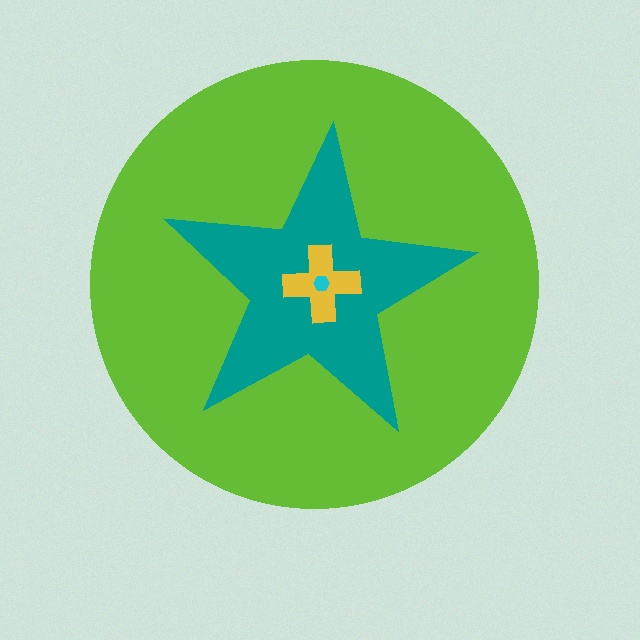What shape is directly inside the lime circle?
The teal star.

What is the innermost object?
The cyan hexagon.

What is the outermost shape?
The lime circle.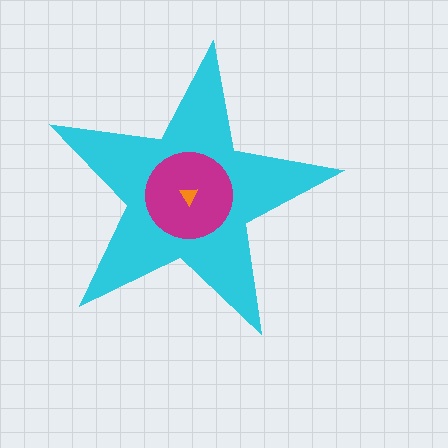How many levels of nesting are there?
3.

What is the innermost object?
The orange triangle.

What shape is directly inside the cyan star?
The magenta circle.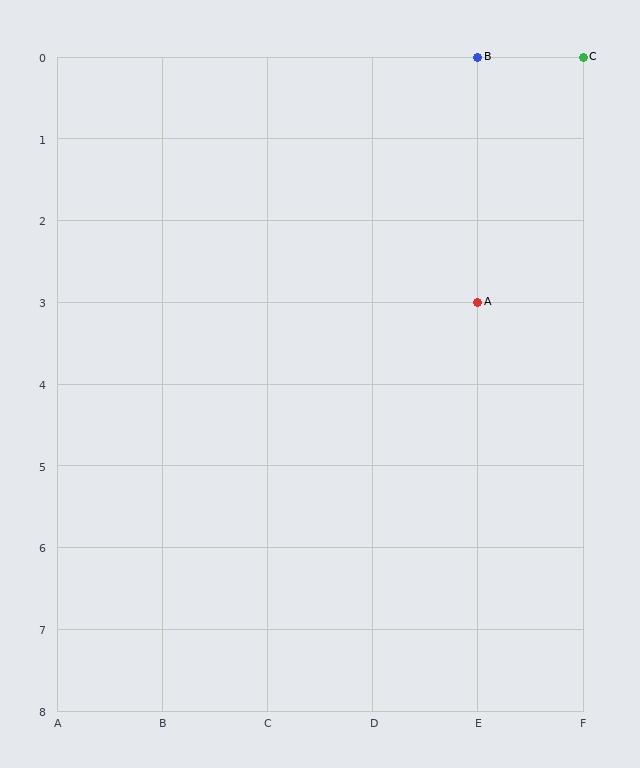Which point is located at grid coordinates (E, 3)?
Point A is at (E, 3).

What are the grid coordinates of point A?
Point A is at grid coordinates (E, 3).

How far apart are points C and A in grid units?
Points C and A are 1 column and 3 rows apart (about 3.2 grid units diagonally).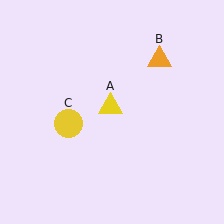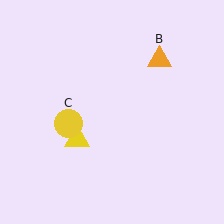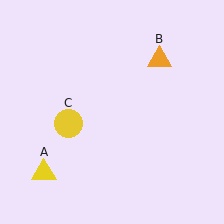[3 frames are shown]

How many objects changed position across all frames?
1 object changed position: yellow triangle (object A).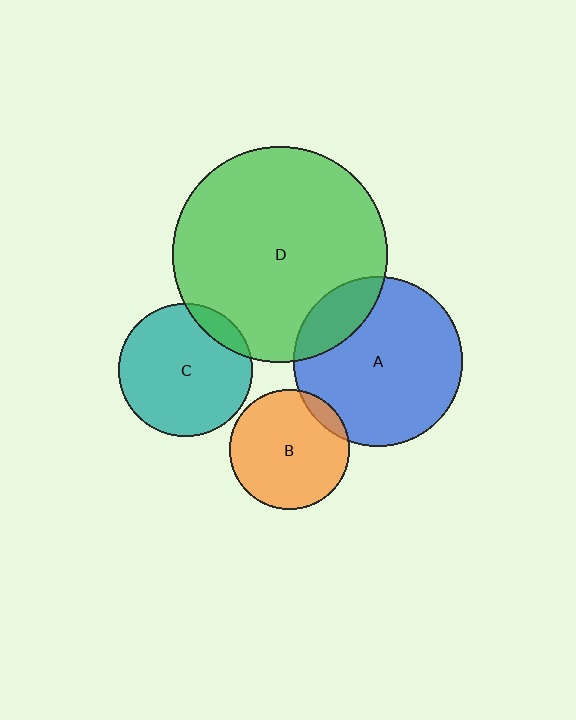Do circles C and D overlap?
Yes.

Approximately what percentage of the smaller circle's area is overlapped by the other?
Approximately 10%.